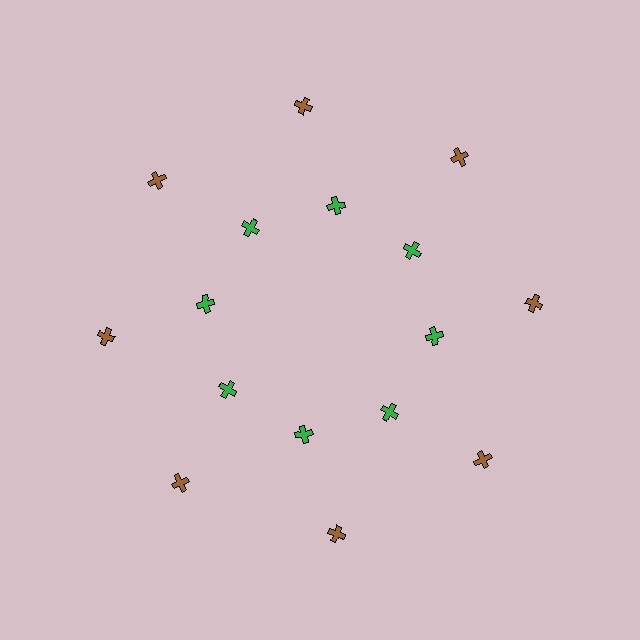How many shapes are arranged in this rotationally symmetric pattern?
There are 16 shapes, arranged in 8 groups of 2.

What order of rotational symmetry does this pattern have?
This pattern has 8-fold rotational symmetry.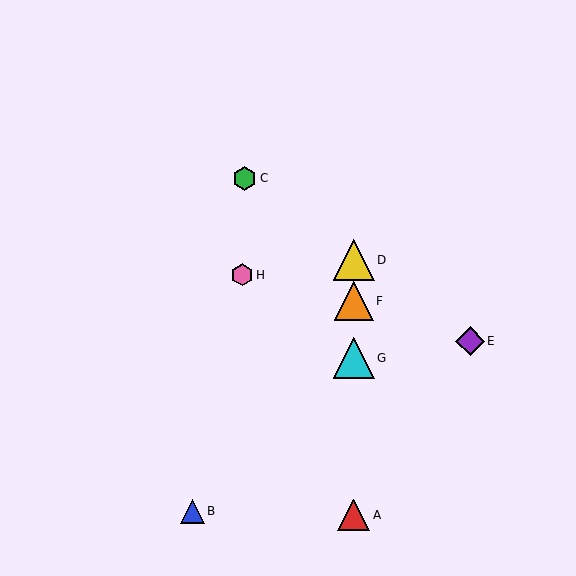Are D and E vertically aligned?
No, D is at x≈354 and E is at x≈470.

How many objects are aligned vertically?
4 objects (A, D, F, G) are aligned vertically.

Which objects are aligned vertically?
Objects A, D, F, G are aligned vertically.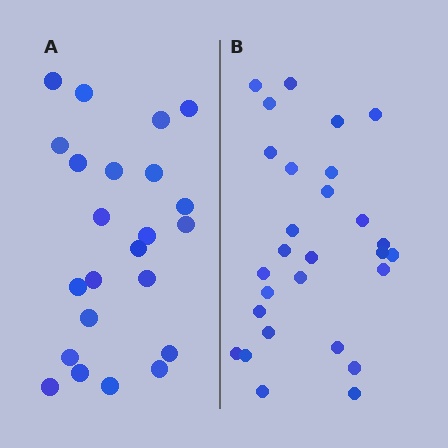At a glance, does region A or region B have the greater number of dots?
Region B (the right region) has more dots.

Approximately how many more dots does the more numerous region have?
Region B has about 5 more dots than region A.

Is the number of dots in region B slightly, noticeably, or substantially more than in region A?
Region B has only slightly more — the two regions are fairly close. The ratio is roughly 1.2 to 1.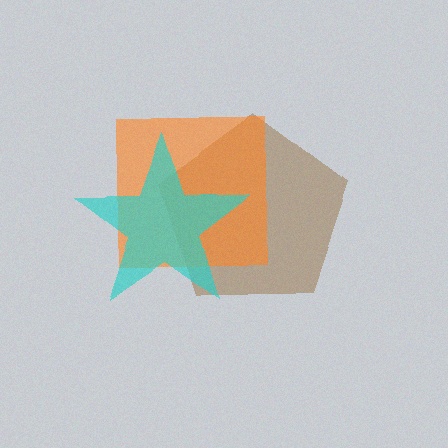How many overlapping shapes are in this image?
There are 3 overlapping shapes in the image.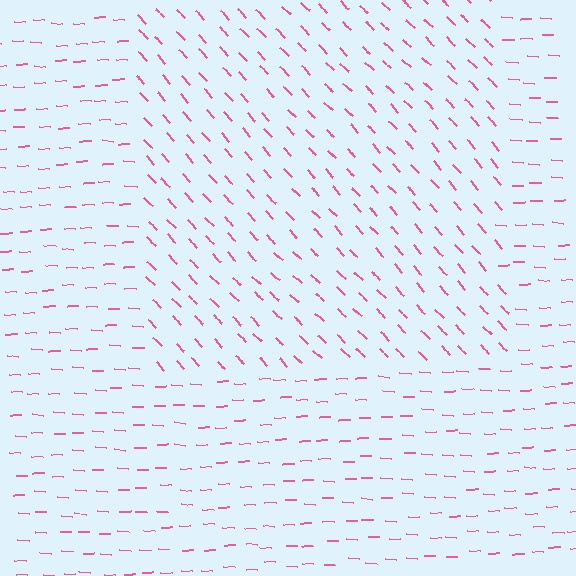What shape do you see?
I see a rectangle.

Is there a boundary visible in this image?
Yes, there is a texture boundary formed by a change in line orientation.